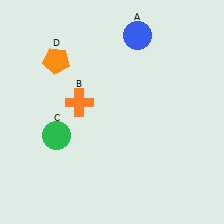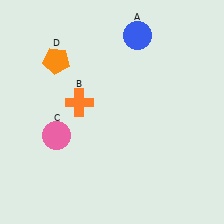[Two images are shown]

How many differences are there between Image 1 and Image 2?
There is 1 difference between the two images.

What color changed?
The circle (C) changed from green in Image 1 to pink in Image 2.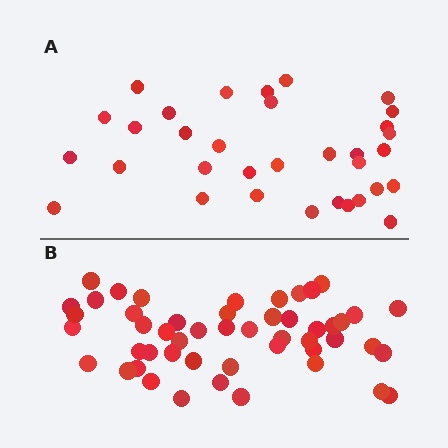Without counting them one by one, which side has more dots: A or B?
Region B (the bottom region) has more dots.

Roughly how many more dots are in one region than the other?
Region B has approximately 15 more dots than region A.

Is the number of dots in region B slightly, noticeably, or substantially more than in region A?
Region B has substantially more. The ratio is roughly 1.5 to 1.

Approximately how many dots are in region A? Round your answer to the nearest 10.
About 30 dots. (The exact count is 33, which rounds to 30.)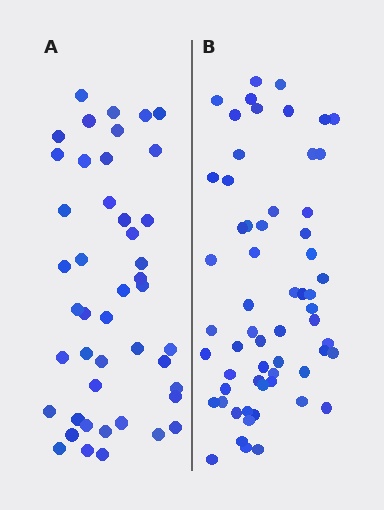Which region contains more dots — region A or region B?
Region B (the right region) has more dots.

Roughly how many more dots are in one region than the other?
Region B has approximately 15 more dots than region A.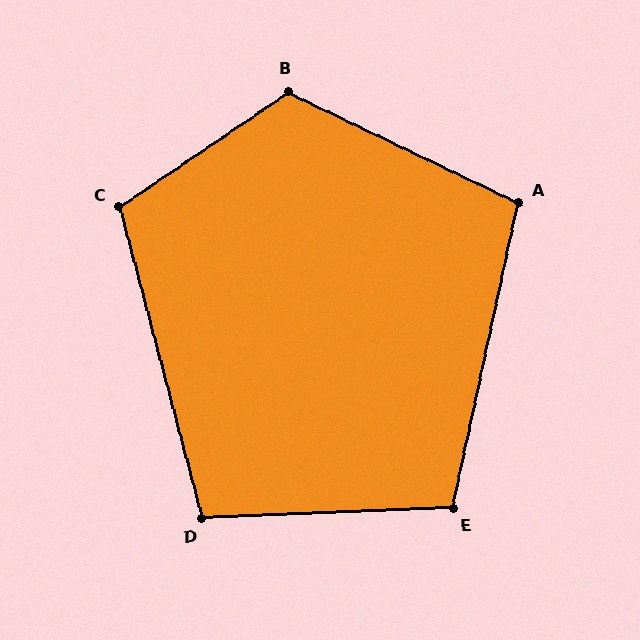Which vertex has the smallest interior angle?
D, at approximately 103 degrees.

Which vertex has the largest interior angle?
B, at approximately 120 degrees.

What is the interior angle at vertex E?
Approximately 104 degrees (obtuse).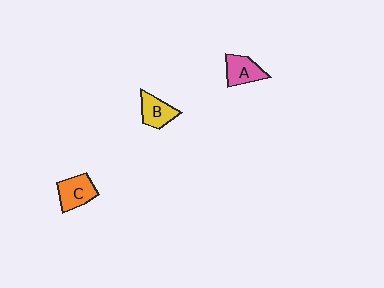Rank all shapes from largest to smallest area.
From largest to smallest: C (orange), A (pink), B (yellow).